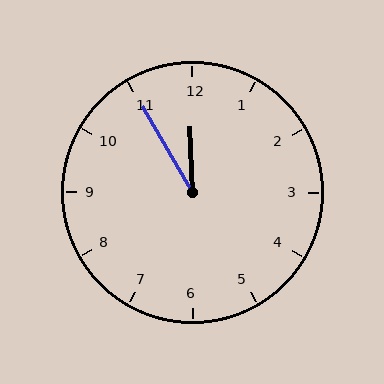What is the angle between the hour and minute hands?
Approximately 28 degrees.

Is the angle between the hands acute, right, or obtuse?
It is acute.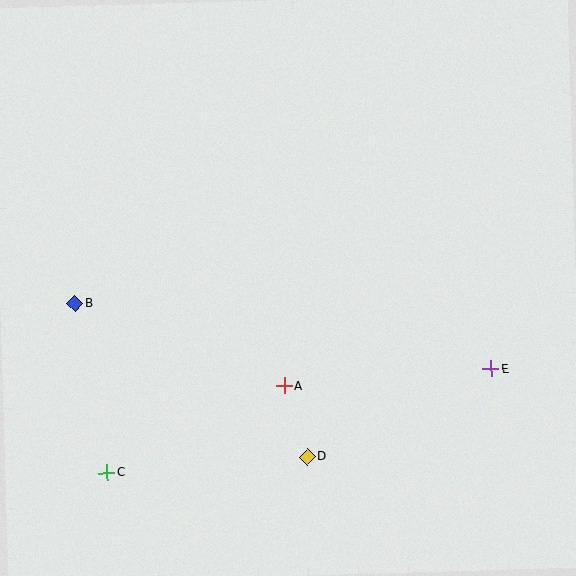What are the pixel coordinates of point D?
Point D is at (307, 457).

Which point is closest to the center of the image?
Point A at (284, 386) is closest to the center.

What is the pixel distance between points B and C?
The distance between B and C is 172 pixels.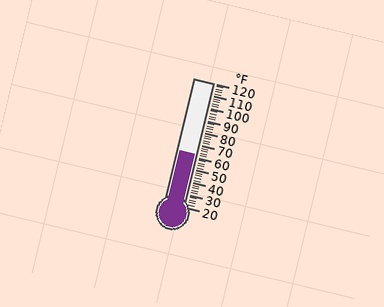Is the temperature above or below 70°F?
The temperature is below 70°F.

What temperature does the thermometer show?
The thermometer shows approximately 62°F.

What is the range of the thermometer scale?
The thermometer scale ranges from 20°F to 120°F.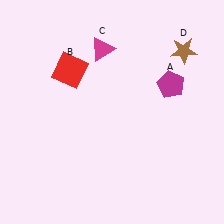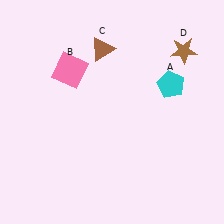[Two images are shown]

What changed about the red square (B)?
In Image 1, B is red. In Image 2, it changed to pink.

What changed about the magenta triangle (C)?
In Image 1, C is magenta. In Image 2, it changed to brown.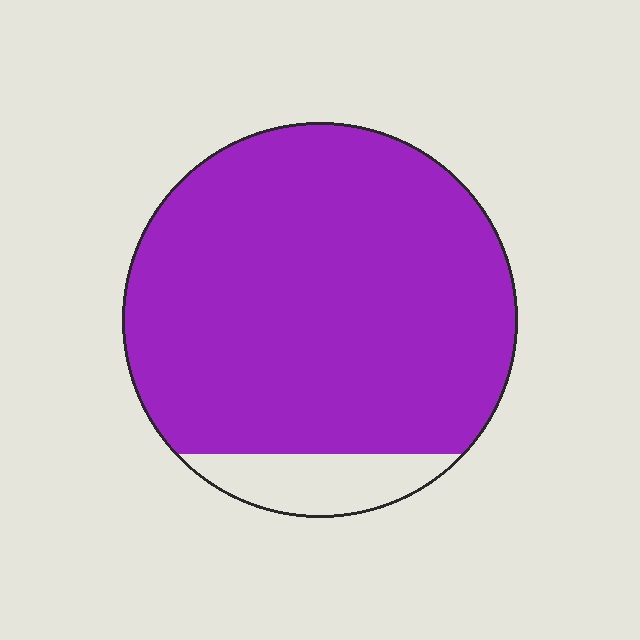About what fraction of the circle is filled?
About nine tenths (9/10).